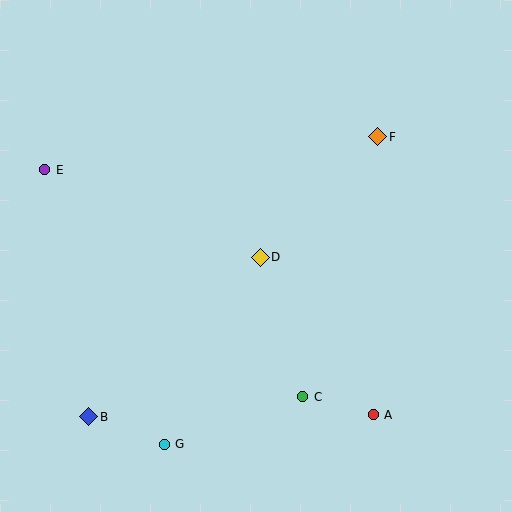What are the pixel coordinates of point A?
Point A is at (373, 415).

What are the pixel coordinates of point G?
Point G is at (164, 444).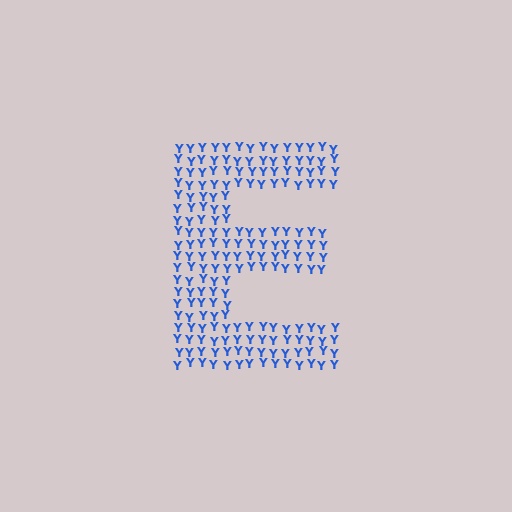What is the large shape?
The large shape is the letter E.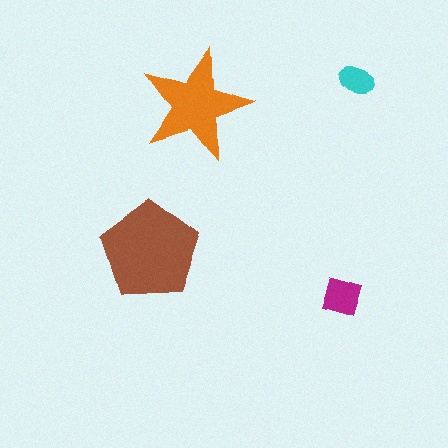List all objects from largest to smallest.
The brown pentagon, the orange star, the magenta square, the cyan ellipse.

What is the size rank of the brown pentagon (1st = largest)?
1st.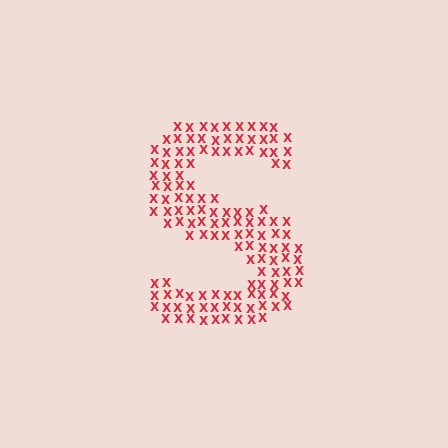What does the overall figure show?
The overall figure shows the letter S.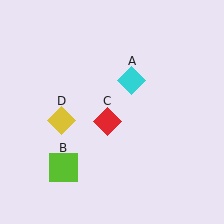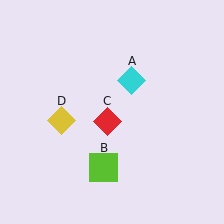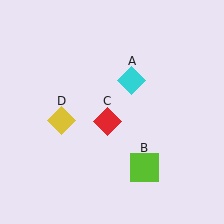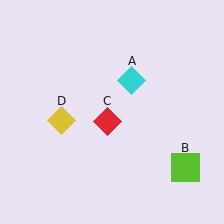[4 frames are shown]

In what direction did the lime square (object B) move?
The lime square (object B) moved right.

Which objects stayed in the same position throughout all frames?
Cyan diamond (object A) and red diamond (object C) and yellow diamond (object D) remained stationary.